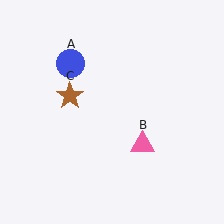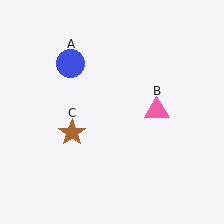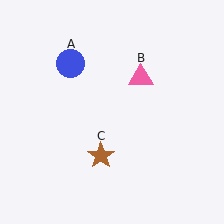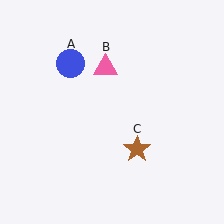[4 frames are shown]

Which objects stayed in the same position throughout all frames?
Blue circle (object A) remained stationary.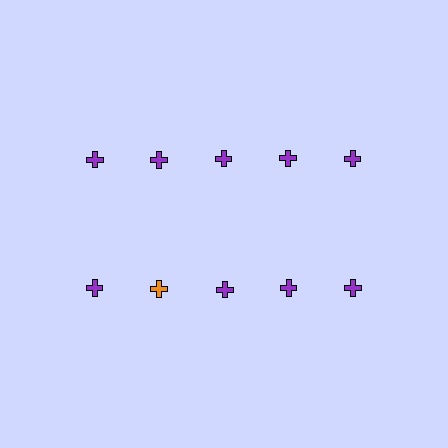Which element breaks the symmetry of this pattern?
The orange cross in the second row, second from left column breaks the symmetry. All other shapes are purple crosses.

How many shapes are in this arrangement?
There are 10 shapes arranged in a grid pattern.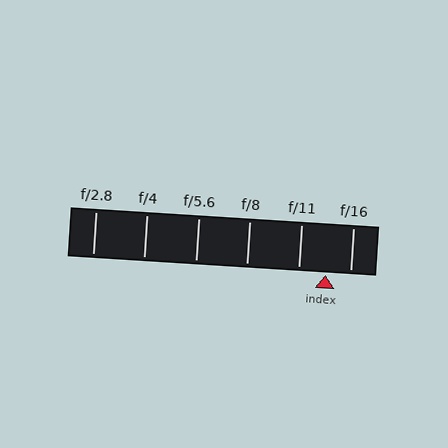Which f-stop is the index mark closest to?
The index mark is closest to f/16.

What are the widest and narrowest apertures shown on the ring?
The widest aperture shown is f/2.8 and the narrowest is f/16.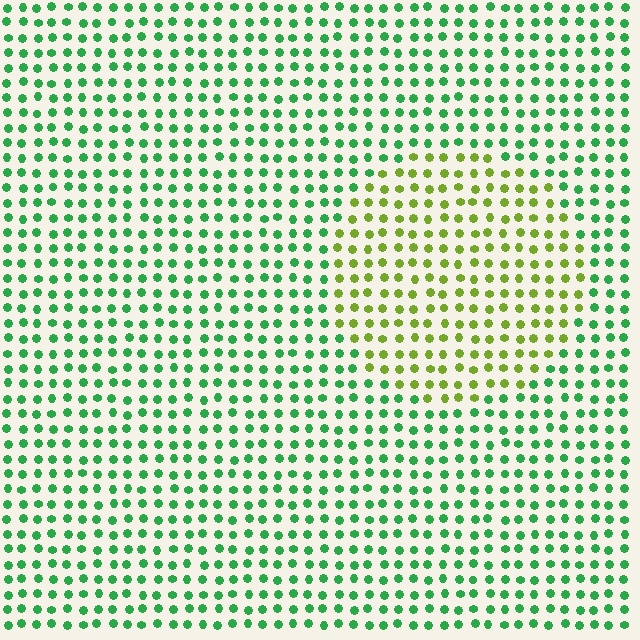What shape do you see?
I see a circle.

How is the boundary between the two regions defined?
The boundary is defined purely by a slight shift in hue (about 50 degrees). Spacing, size, and orientation are identical on both sides.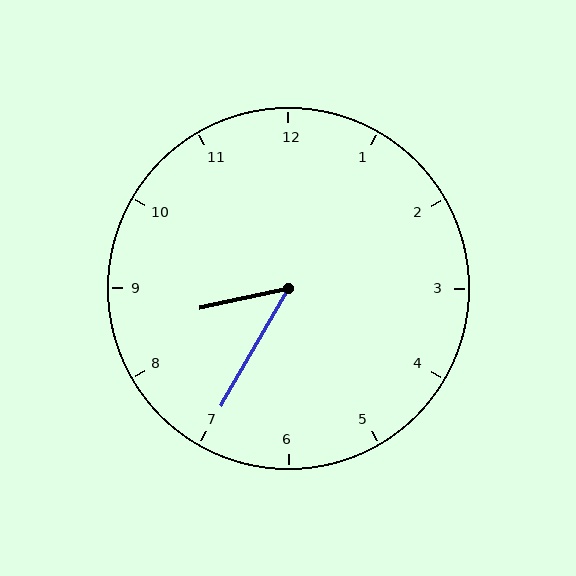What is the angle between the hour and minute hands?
Approximately 48 degrees.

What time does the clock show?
8:35.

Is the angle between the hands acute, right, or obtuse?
It is acute.